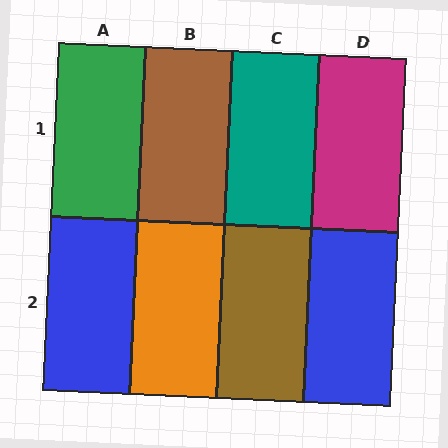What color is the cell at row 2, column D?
Blue.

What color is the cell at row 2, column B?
Orange.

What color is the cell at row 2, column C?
Brown.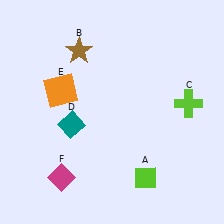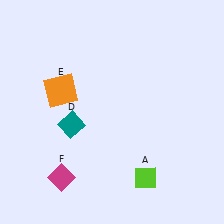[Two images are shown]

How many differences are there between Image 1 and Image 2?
There are 2 differences between the two images.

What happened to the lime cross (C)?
The lime cross (C) was removed in Image 2. It was in the top-right area of Image 1.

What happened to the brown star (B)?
The brown star (B) was removed in Image 2. It was in the top-left area of Image 1.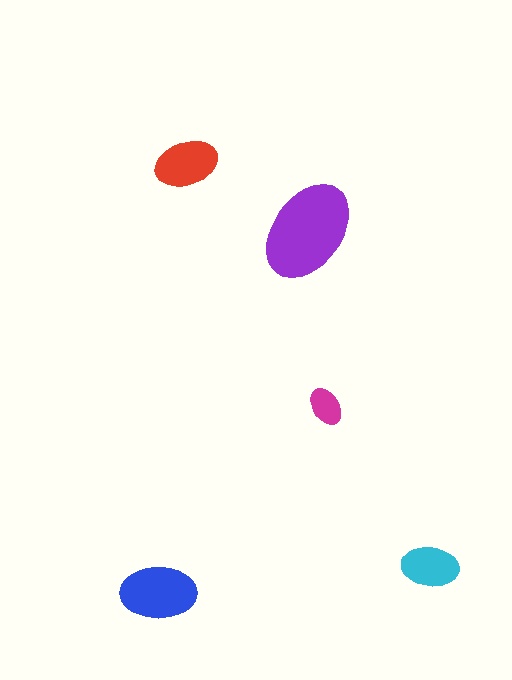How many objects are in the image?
There are 5 objects in the image.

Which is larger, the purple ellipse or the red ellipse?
The purple one.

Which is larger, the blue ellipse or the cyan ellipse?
The blue one.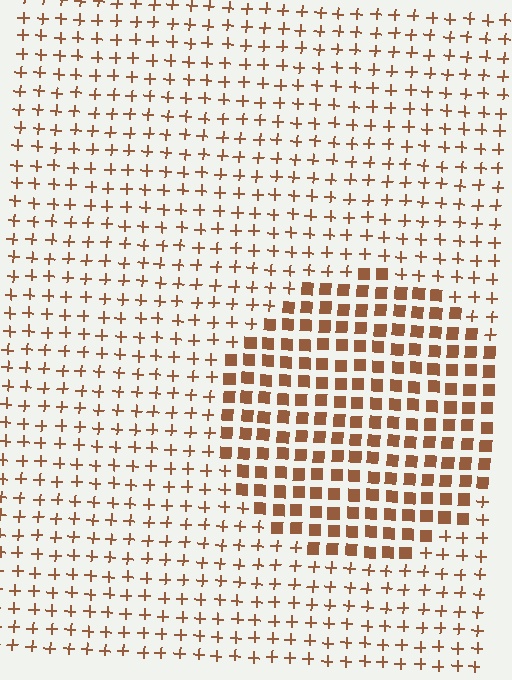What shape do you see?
I see a circle.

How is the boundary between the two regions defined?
The boundary is defined by a change in element shape: squares inside vs. plus signs outside. All elements share the same color and spacing.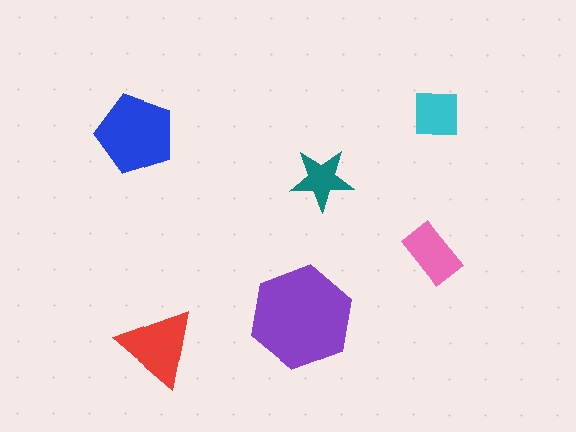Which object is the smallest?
The teal star.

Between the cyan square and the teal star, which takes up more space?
The cyan square.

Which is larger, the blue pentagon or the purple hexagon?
The purple hexagon.